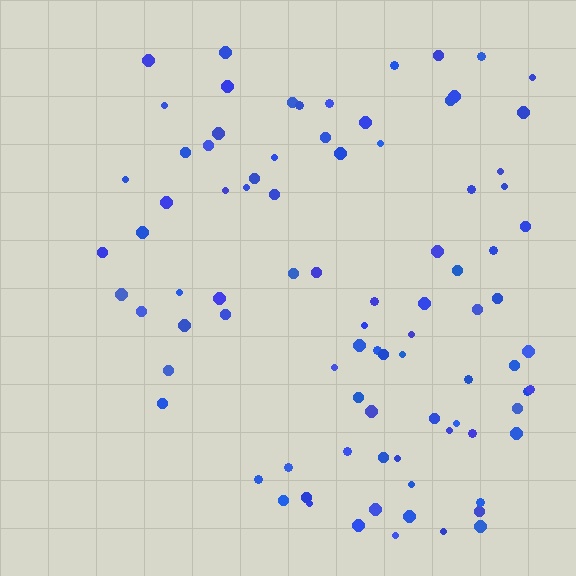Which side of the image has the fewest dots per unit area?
The left.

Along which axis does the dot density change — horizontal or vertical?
Horizontal.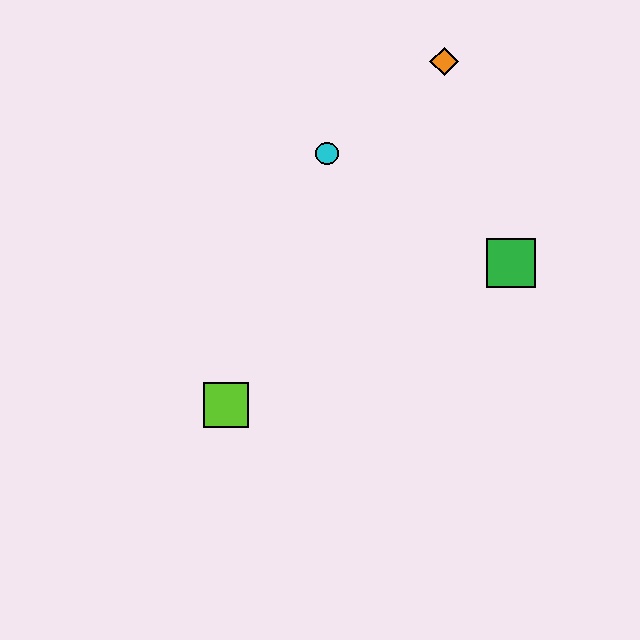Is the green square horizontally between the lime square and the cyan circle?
No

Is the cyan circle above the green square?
Yes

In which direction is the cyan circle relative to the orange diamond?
The cyan circle is to the left of the orange diamond.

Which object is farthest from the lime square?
The orange diamond is farthest from the lime square.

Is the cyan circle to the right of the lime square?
Yes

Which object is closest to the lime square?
The cyan circle is closest to the lime square.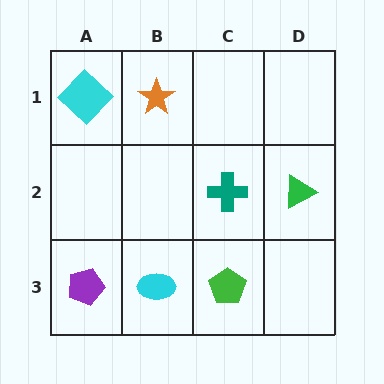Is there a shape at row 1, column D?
No, that cell is empty.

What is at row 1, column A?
A cyan diamond.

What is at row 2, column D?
A green triangle.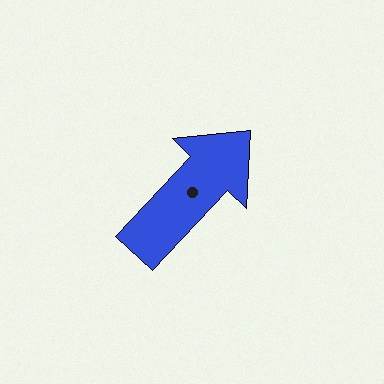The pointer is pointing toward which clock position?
Roughly 1 o'clock.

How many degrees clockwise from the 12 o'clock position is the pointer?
Approximately 43 degrees.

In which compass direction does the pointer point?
Northeast.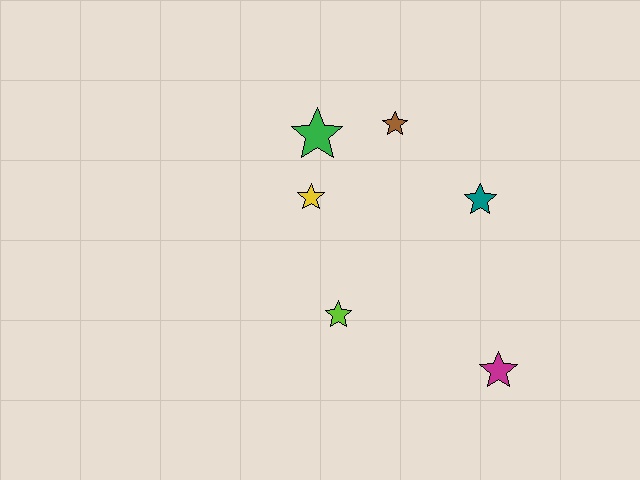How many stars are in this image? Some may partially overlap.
There are 6 stars.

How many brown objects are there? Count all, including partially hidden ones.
There is 1 brown object.